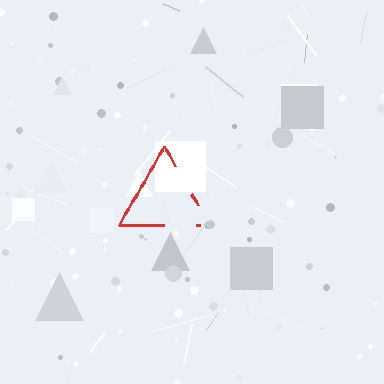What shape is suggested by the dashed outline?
The dashed outline suggests a triangle.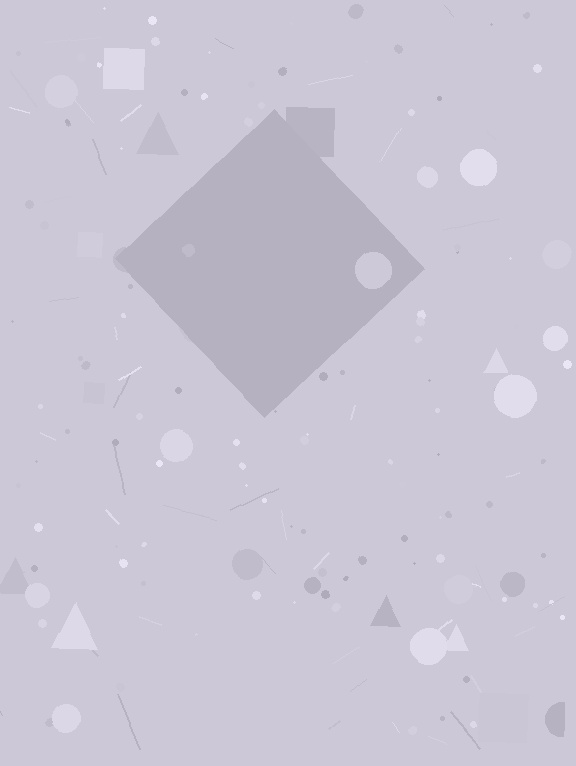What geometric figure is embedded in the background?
A diamond is embedded in the background.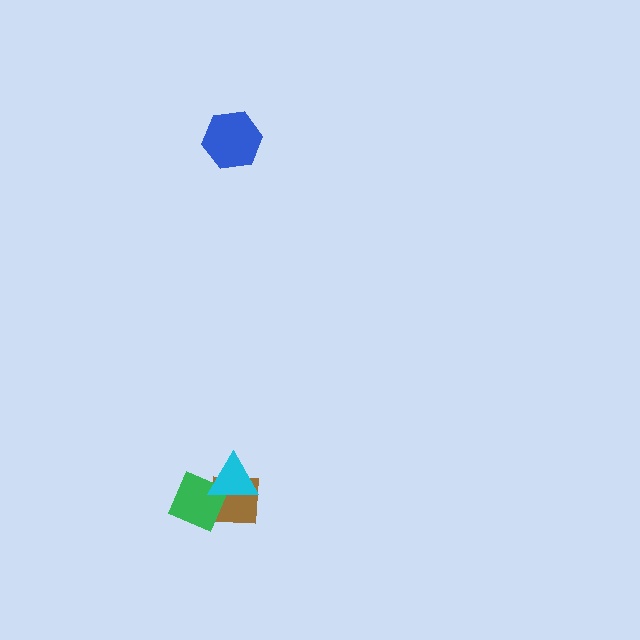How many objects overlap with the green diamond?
2 objects overlap with the green diamond.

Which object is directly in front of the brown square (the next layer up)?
The green diamond is directly in front of the brown square.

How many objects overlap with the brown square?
2 objects overlap with the brown square.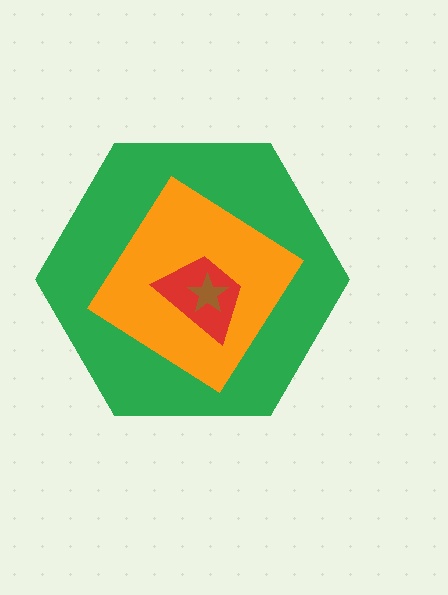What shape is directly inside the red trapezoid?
The brown star.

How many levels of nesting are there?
4.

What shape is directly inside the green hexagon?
The orange diamond.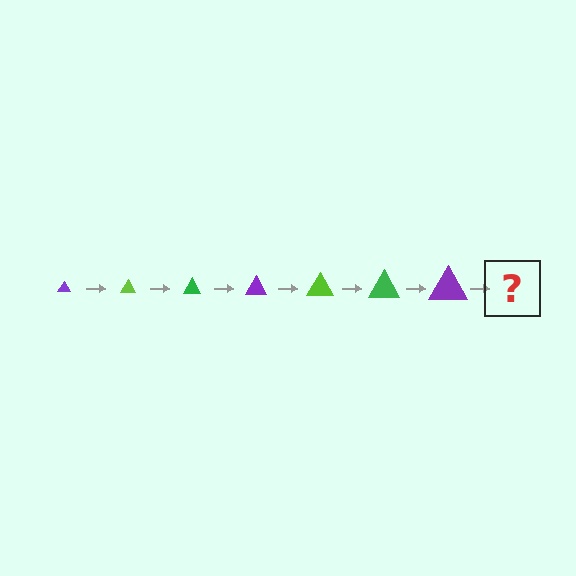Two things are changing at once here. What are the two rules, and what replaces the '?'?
The two rules are that the triangle grows larger each step and the color cycles through purple, lime, and green. The '?' should be a lime triangle, larger than the previous one.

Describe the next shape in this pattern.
It should be a lime triangle, larger than the previous one.